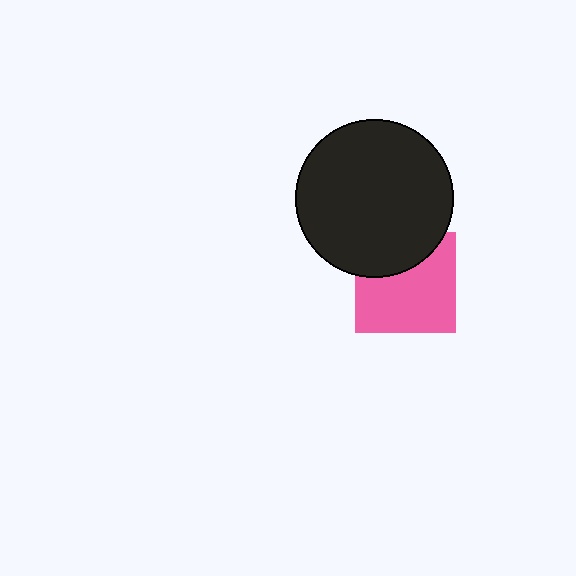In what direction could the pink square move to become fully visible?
The pink square could move down. That would shift it out from behind the black circle entirely.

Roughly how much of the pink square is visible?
Most of it is visible (roughly 68%).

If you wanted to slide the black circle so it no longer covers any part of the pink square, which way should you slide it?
Slide it up — that is the most direct way to separate the two shapes.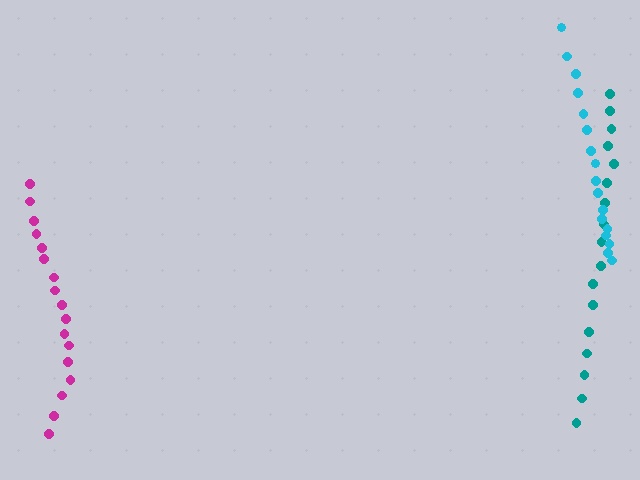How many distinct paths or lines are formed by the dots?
There are 3 distinct paths.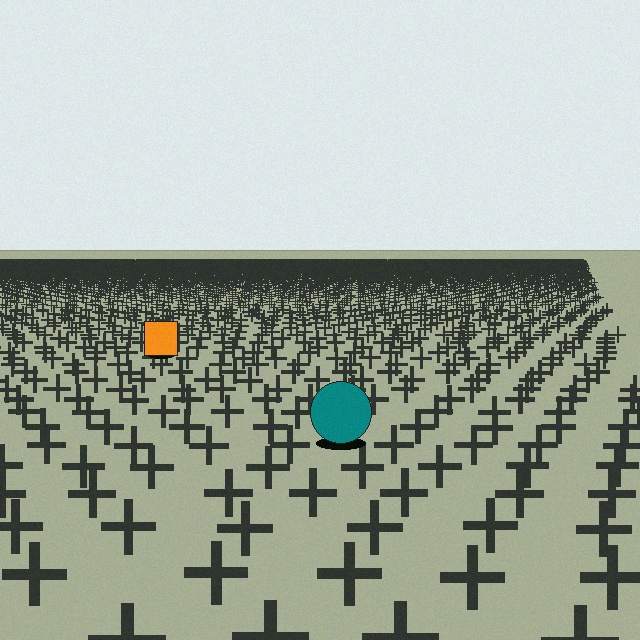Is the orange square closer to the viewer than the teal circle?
No. The teal circle is closer — you can tell from the texture gradient: the ground texture is coarser near it.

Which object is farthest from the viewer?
The orange square is farthest from the viewer. It appears smaller and the ground texture around it is denser.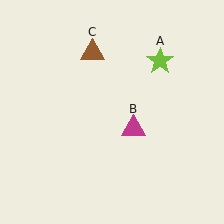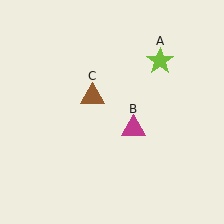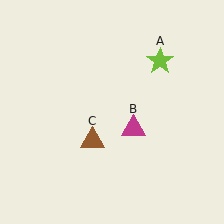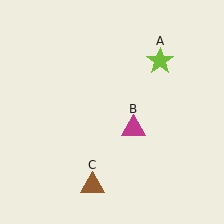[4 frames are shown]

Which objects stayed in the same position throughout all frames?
Lime star (object A) and magenta triangle (object B) remained stationary.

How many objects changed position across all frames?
1 object changed position: brown triangle (object C).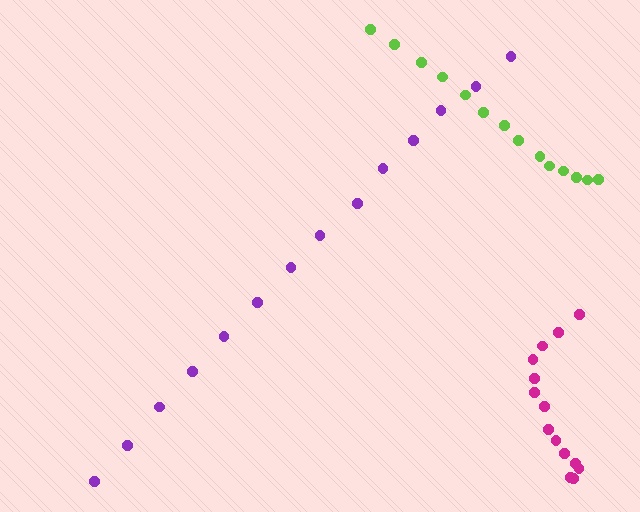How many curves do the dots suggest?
There are 3 distinct paths.